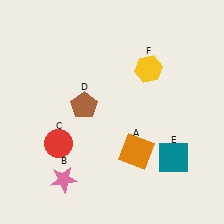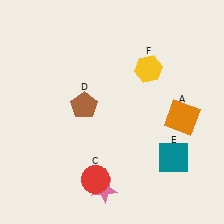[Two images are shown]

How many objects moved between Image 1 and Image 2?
3 objects moved between the two images.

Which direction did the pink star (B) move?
The pink star (B) moved right.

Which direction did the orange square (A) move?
The orange square (A) moved right.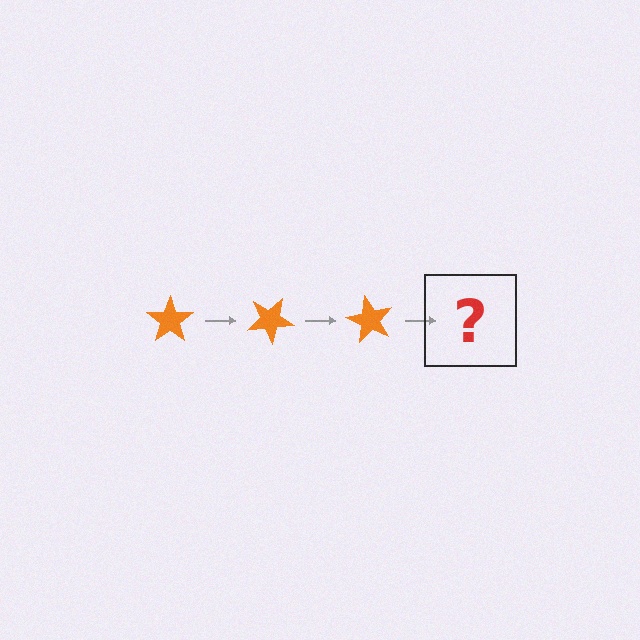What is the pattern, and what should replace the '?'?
The pattern is that the star rotates 30 degrees each step. The '?' should be an orange star rotated 90 degrees.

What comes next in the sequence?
The next element should be an orange star rotated 90 degrees.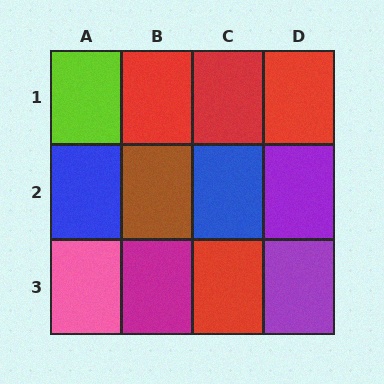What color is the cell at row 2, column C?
Blue.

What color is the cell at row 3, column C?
Red.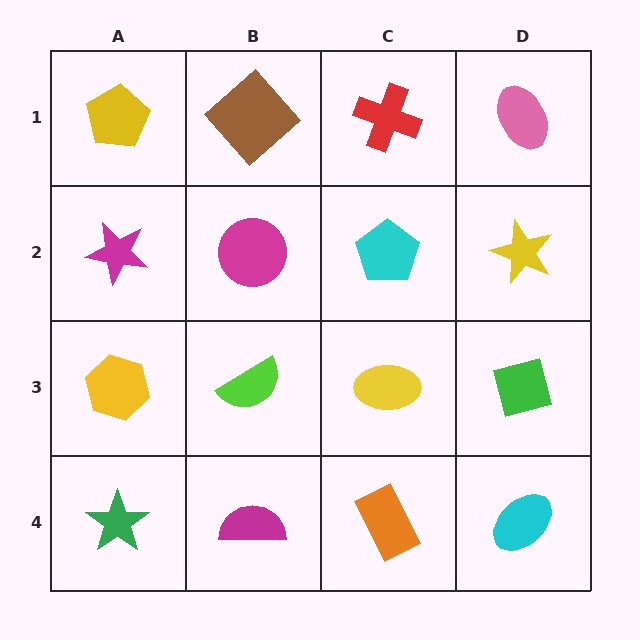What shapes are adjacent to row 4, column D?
A green square (row 3, column D), an orange rectangle (row 4, column C).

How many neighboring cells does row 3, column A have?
3.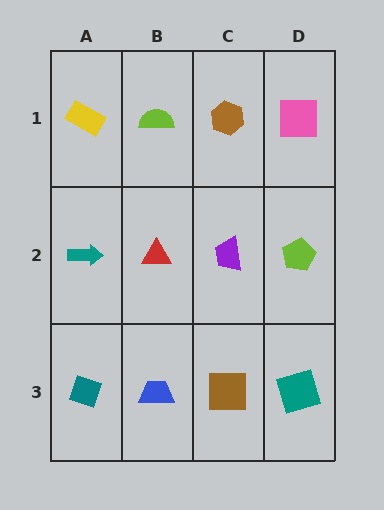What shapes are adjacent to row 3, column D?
A lime pentagon (row 2, column D), a brown square (row 3, column C).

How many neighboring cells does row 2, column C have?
4.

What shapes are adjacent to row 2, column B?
A lime semicircle (row 1, column B), a blue trapezoid (row 3, column B), a teal arrow (row 2, column A), a purple trapezoid (row 2, column C).